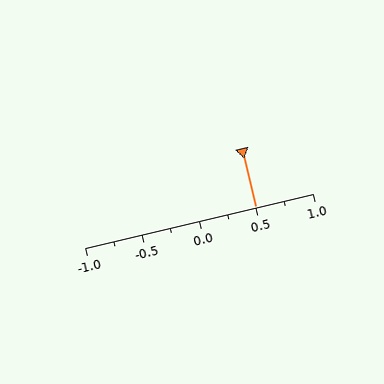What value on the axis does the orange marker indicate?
The marker indicates approximately 0.5.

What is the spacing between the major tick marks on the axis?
The major ticks are spaced 0.5 apart.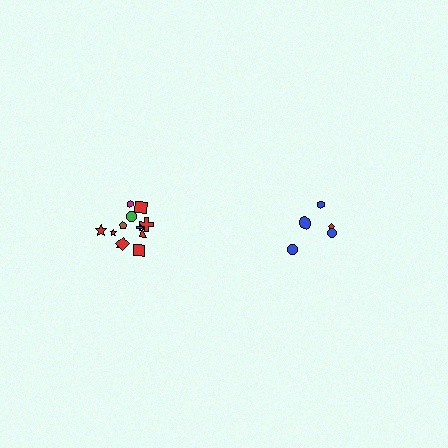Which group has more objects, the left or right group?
The left group.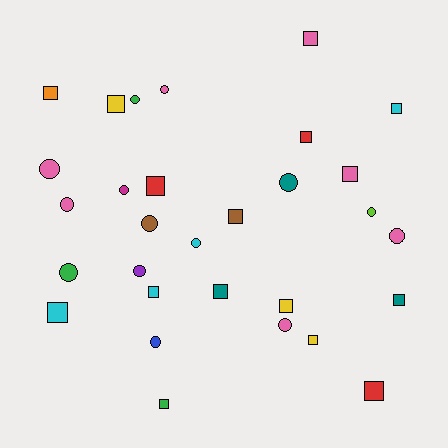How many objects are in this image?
There are 30 objects.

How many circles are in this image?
There are 14 circles.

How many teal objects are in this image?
There are 3 teal objects.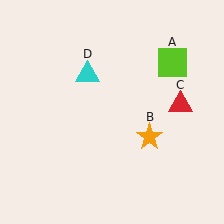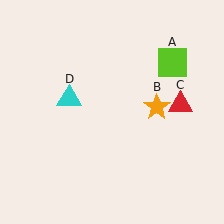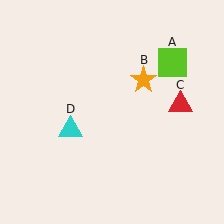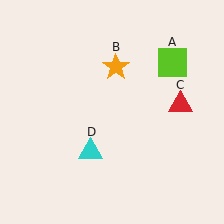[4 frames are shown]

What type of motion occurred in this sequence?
The orange star (object B), cyan triangle (object D) rotated counterclockwise around the center of the scene.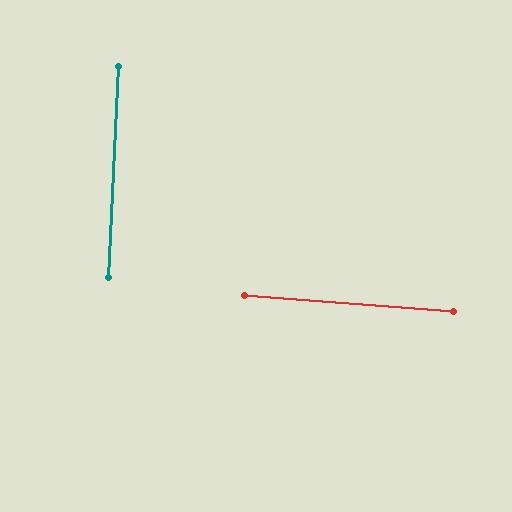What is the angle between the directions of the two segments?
Approximately 88 degrees.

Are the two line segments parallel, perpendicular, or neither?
Perpendicular — they meet at approximately 88°.